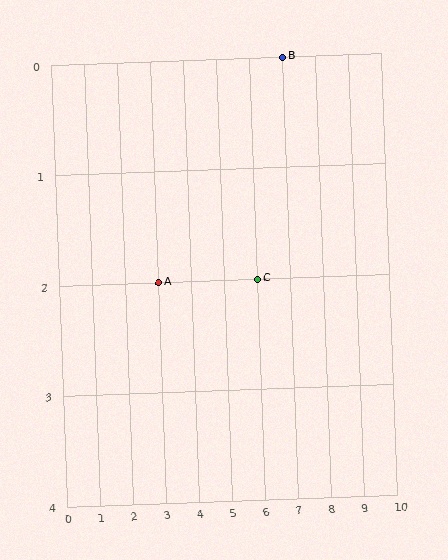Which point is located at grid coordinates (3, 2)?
Point A is at (3, 2).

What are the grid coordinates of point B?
Point B is at grid coordinates (7, 0).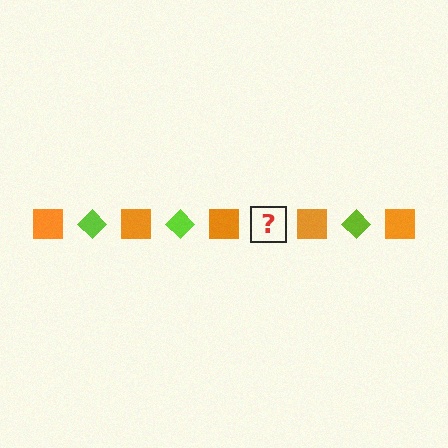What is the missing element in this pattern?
The missing element is a lime diamond.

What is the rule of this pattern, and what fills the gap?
The rule is that the pattern alternates between orange square and lime diamond. The gap should be filled with a lime diamond.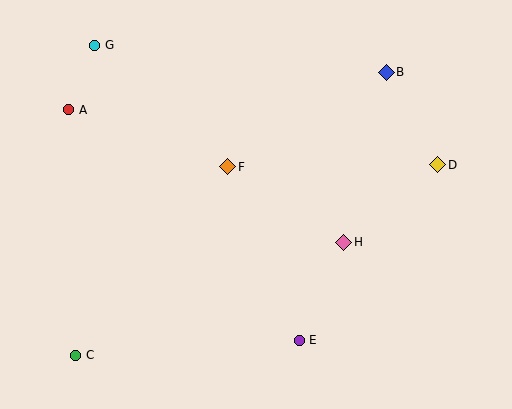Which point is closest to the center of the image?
Point F at (228, 167) is closest to the center.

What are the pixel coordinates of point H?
Point H is at (344, 242).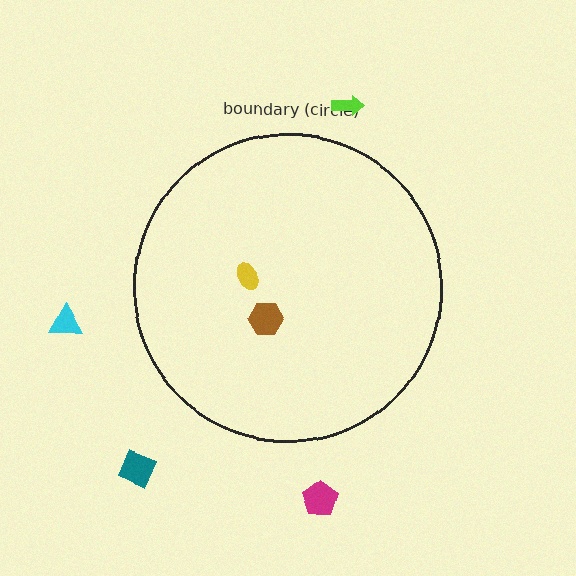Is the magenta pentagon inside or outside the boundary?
Outside.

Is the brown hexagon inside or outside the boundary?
Inside.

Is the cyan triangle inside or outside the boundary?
Outside.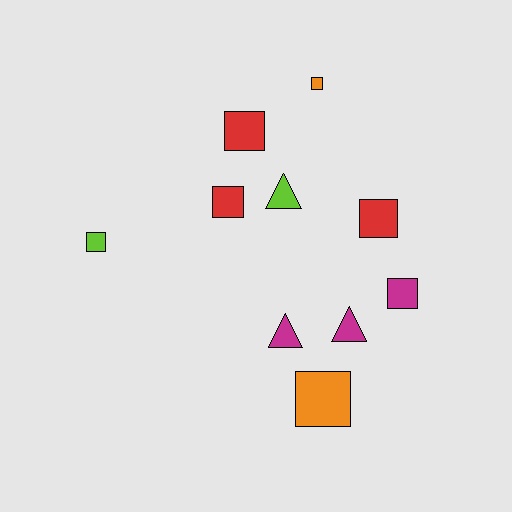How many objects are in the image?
There are 10 objects.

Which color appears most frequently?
Red, with 3 objects.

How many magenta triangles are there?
There are 2 magenta triangles.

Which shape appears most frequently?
Square, with 7 objects.